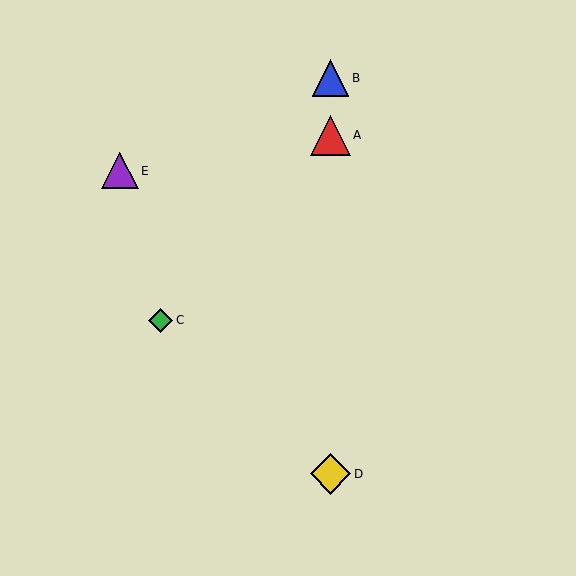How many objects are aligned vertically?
3 objects (A, B, D) are aligned vertically.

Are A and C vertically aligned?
No, A is at x≈330 and C is at x≈161.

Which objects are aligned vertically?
Objects A, B, D are aligned vertically.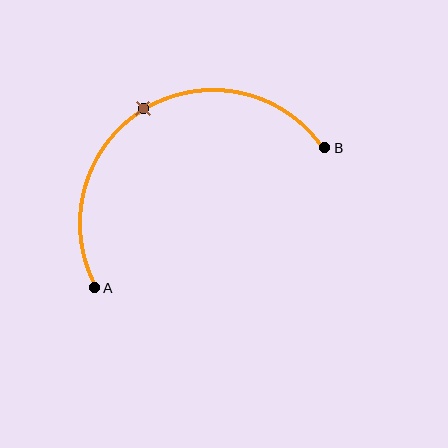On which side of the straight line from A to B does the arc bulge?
The arc bulges above the straight line connecting A and B.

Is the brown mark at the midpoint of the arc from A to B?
Yes. The brown mark lies on the arc at equal arc-length from both A and B — it is the arc midpoint.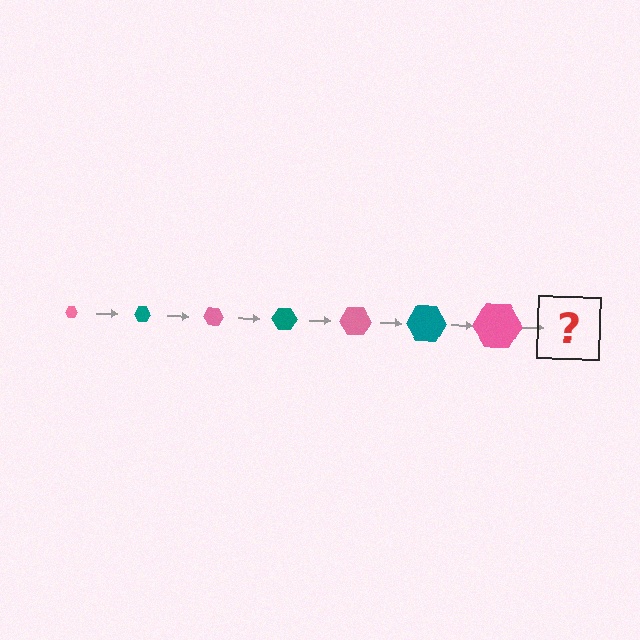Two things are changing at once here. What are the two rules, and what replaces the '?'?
The two rules are that the hexagon grows larger each step and the color cycles through pink and teal. The '?' should be a teal hexagon, larger than the previous one.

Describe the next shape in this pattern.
It should be a teal hexagon, larger than the previous one.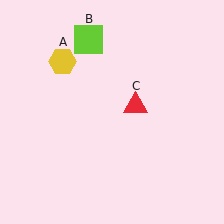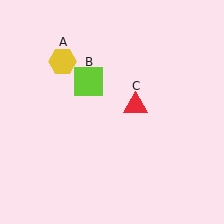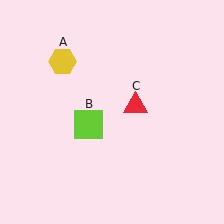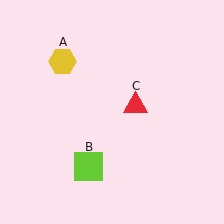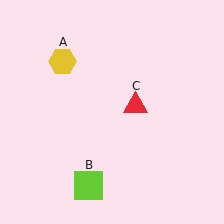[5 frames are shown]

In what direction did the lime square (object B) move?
The lime square (object B) moved down.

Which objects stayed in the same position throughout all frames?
Yellow hexagon (object A) and red triangle (object C) remained stationary.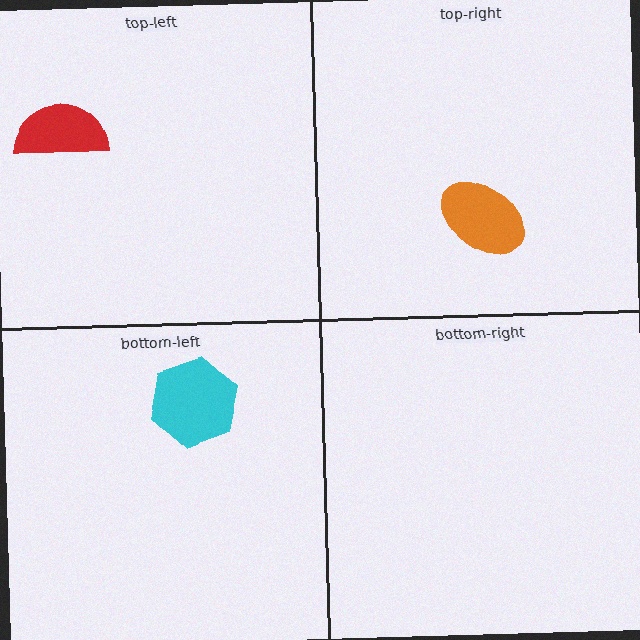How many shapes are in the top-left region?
1.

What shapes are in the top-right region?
The orange ellipse.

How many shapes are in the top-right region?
1.